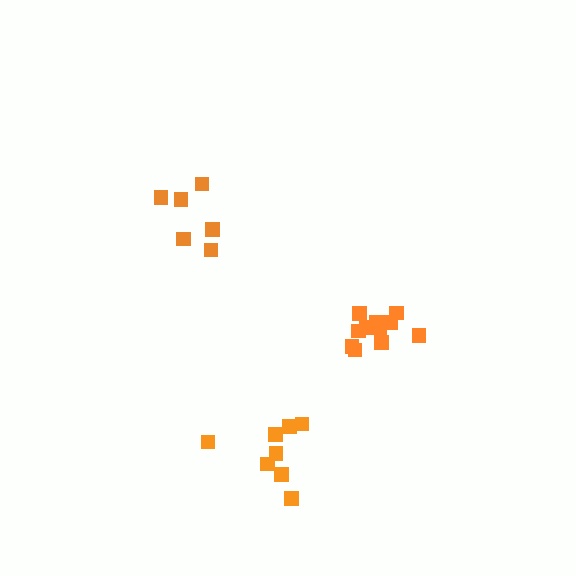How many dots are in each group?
Group 1: 8 dots, Group 2: 11 dots, Group 3: 6 dots (25 total).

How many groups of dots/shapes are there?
There are 3 groups.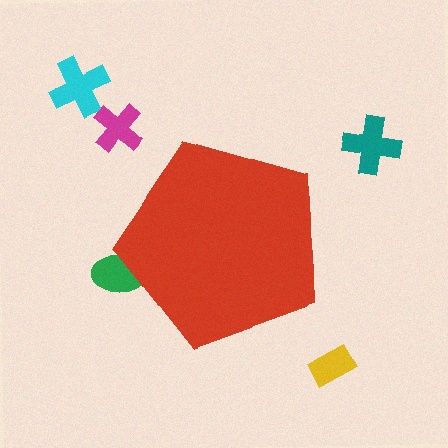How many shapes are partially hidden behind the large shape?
1 shape is partially hidden.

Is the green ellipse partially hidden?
Yes, the green ellipse is partially hidden behind the red pentagon.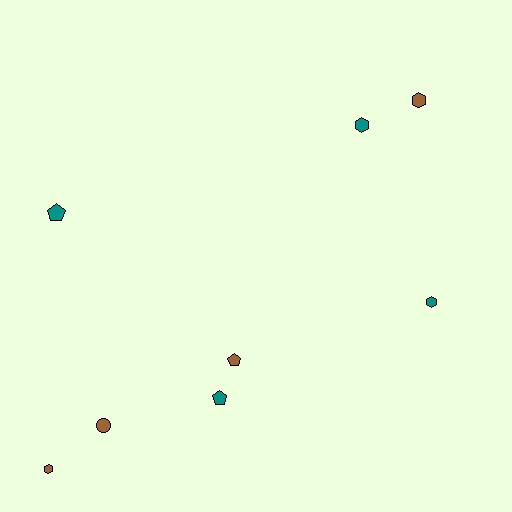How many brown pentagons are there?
There is 1 brown pentagon.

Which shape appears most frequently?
Hexagon, with 4 objects.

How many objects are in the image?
There are 8 objects.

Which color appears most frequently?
Teal, with 4 objects.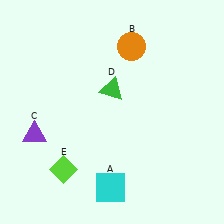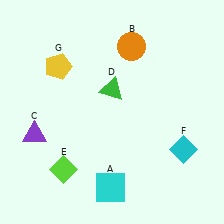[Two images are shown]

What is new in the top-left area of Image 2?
A yellow pentagon (G) was added in the top-left area of Image 2.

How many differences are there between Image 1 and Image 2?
There are 2 differences between the two images.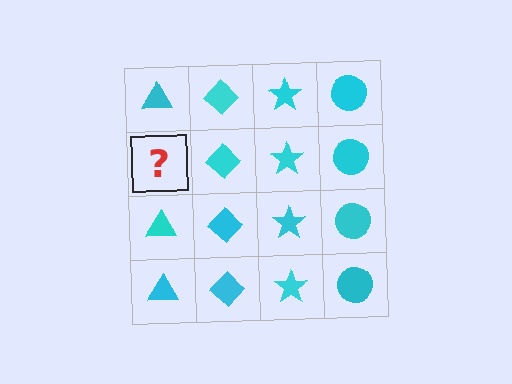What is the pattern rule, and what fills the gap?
The rule is that each column has a consistent shape. The gap should be filled with a cyan triangle.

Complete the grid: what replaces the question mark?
The question mark should be replaced with a cyan triangle.